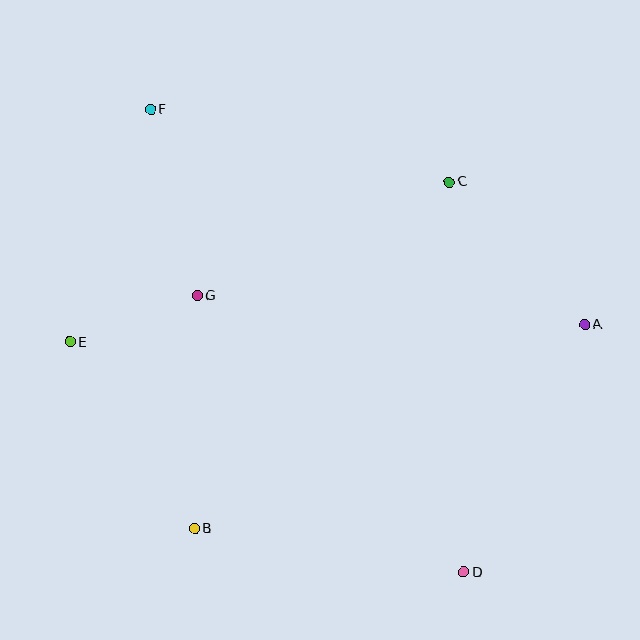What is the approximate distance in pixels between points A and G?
The distance between A and G is approximately 389 pixels.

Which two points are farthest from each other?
Points D and F are farthest from each other.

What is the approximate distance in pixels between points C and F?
The distance between C and F is approximately 307 pixels.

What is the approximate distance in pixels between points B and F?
The distance between B and F is approximately 421 pixels.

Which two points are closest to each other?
Points E and G are closest to each other.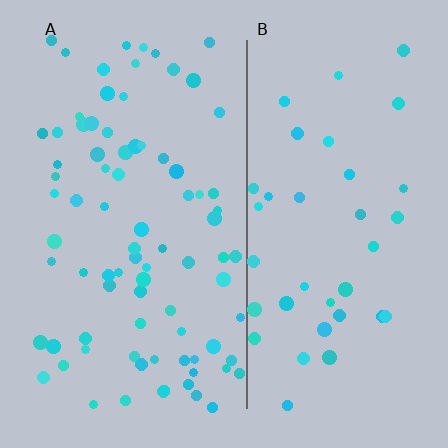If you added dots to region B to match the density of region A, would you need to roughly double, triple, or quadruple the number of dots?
Approximately double.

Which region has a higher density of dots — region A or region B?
A (the left).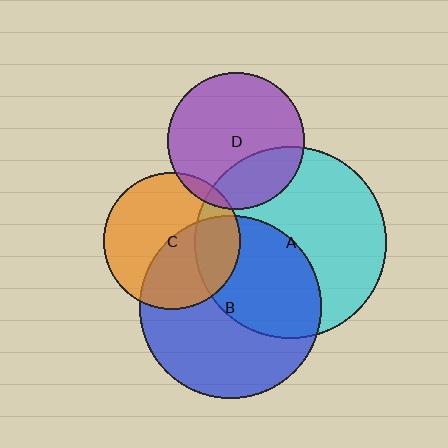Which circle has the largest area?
Circle A (cyan).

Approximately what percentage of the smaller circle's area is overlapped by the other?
Approximately 5%.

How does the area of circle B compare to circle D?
Approximately 1.8 times.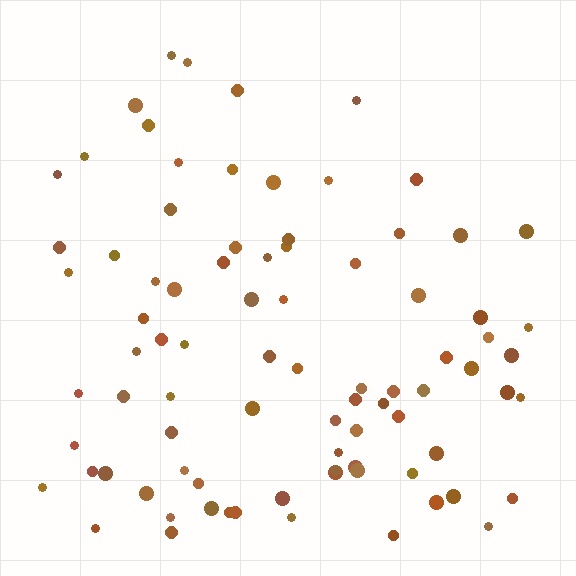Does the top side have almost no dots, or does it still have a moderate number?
Still a moderate number, just noticeably fewer than the bottom.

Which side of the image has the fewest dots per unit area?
The top.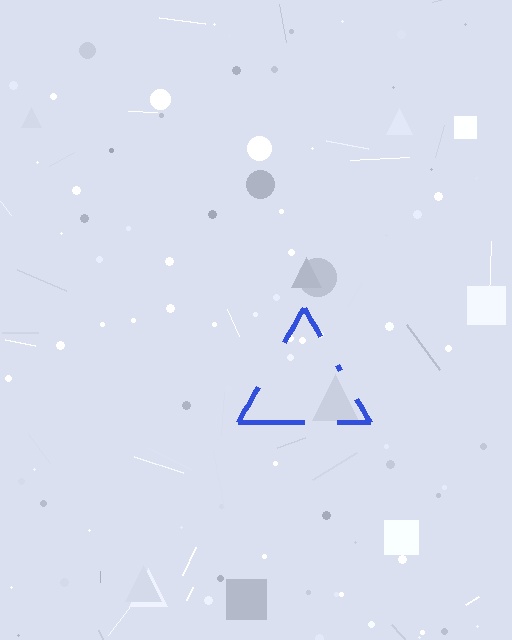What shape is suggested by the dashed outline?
The dashed outline suggests a triangle.